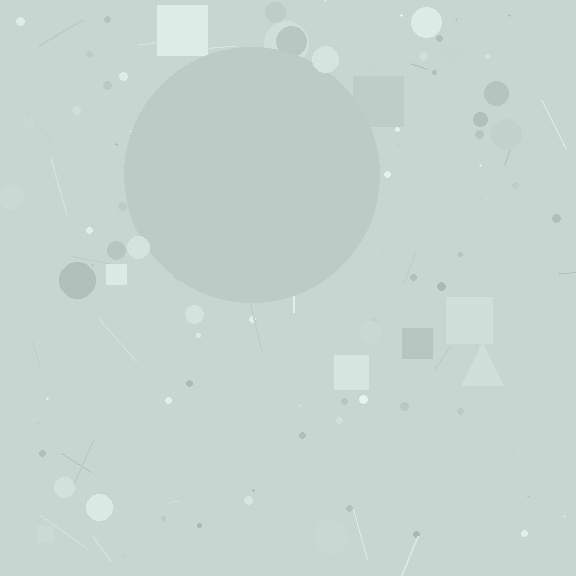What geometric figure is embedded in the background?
A circle is embedded in the background.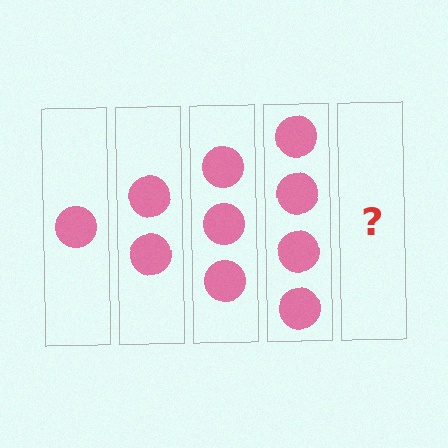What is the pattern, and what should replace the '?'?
The pattern is that each step adds one more circle. The '?' should be 5 circles.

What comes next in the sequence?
The next element should be 5 circles.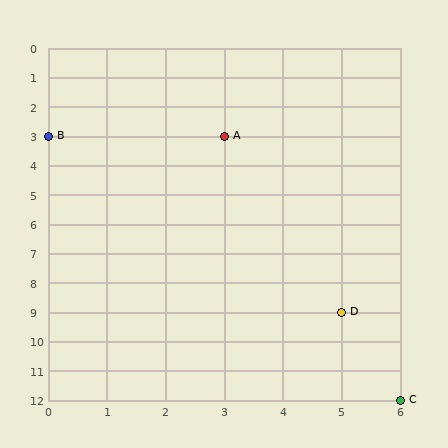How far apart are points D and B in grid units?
Points D and B are 5 columns and 6 rows apart (about 7.8 grid units diagonally).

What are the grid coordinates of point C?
Point C is at grid coordinates (6, 12).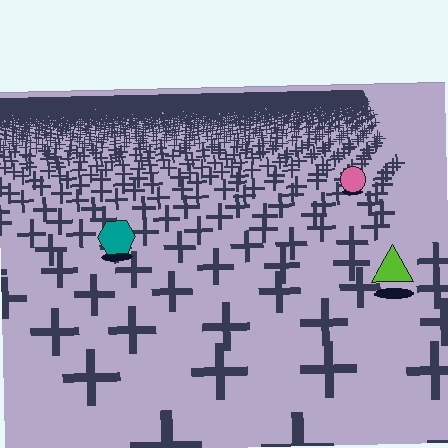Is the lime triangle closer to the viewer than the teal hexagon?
Yes. The lime triangle is closer — you can tell from the texture gradient: the ground texture is coarser near it.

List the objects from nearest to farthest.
From nearest to farthest: the lime triangle, the teal hexagon, the pink circle.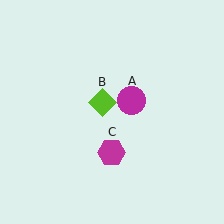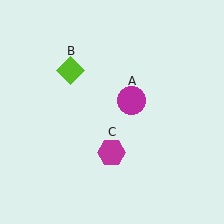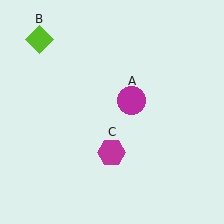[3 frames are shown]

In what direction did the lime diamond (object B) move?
The lime diamond (object B) moved up and to the left.